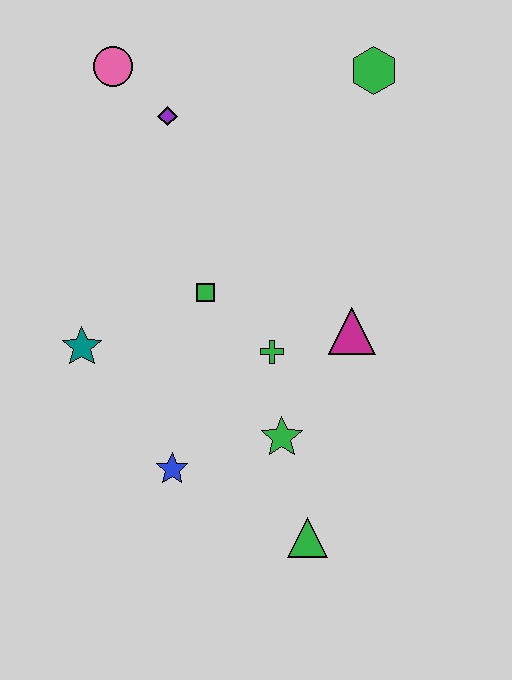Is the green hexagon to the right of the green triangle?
Yes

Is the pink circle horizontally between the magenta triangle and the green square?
No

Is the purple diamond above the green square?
Yes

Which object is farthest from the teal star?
The green hexagon is farthest from the teal star.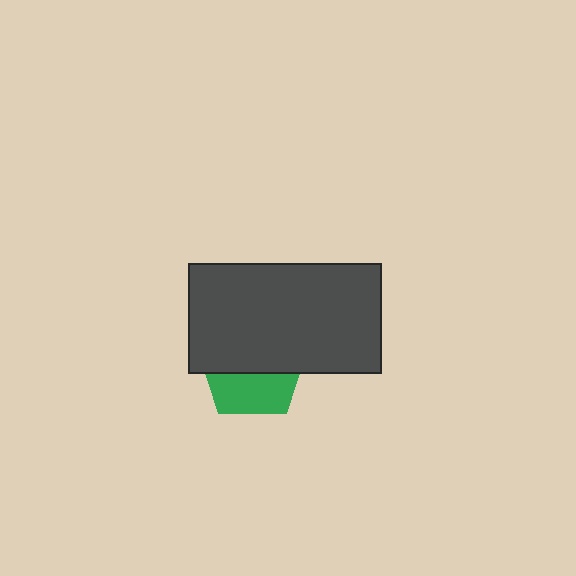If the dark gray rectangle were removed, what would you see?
You would see the complete green pentagon.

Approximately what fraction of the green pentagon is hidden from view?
Roughly 59% of the green pentagon is hidden behind the dark gray rectangle.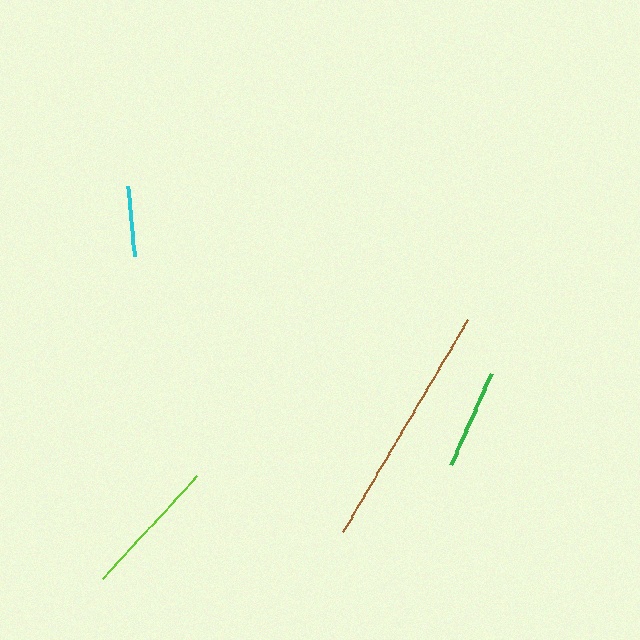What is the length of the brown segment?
The brown segment is approximately 247 pixels long.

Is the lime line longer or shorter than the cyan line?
The lime line is longer than the cyan line.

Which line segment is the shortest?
The cyan line is the shortest at approximately 70 pixels.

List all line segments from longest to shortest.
From longest to shortest: brown, lime, green, cyan.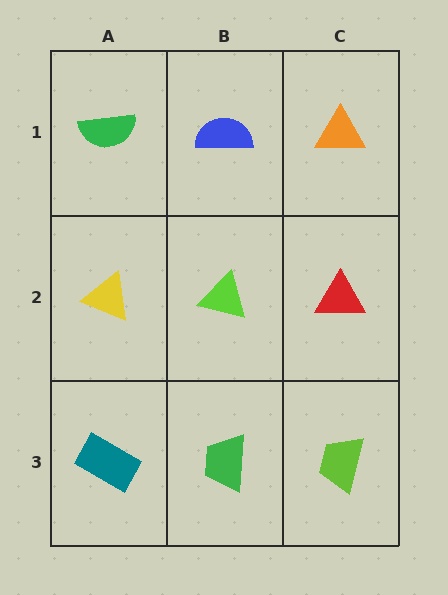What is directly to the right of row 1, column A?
A blue semicircle.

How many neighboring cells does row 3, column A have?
2.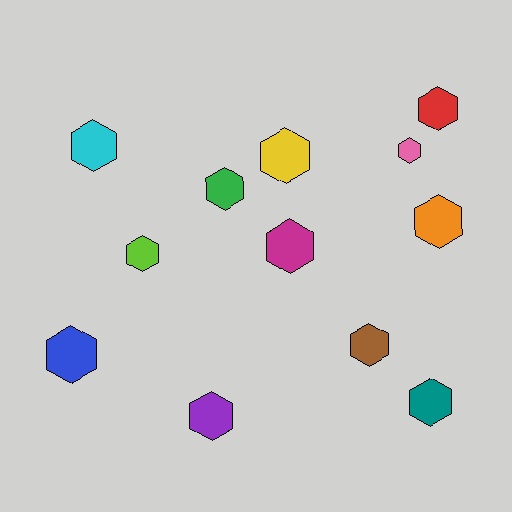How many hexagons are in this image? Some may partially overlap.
There are 12 hexagons.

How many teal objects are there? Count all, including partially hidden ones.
There is 1 teal object.